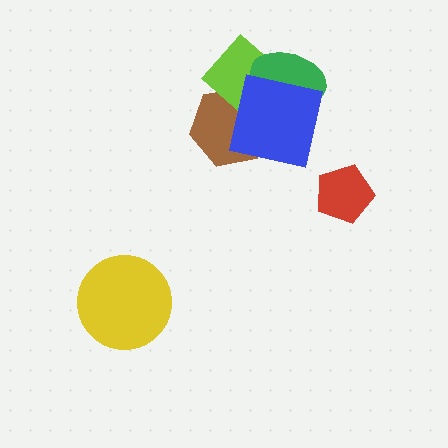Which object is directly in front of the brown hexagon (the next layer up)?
The lime rectangle is directly in front of the brown hexagon.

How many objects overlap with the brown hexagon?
2 objects overlap with the brown hexagon.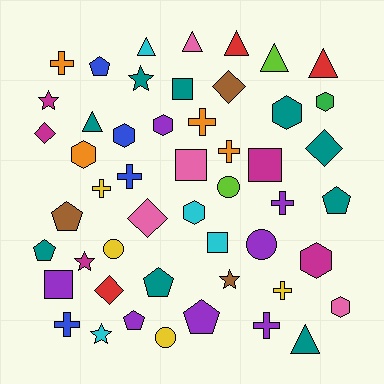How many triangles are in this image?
There are 7 triangles.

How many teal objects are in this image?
There are 9 teal objects.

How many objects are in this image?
There are 50 objects.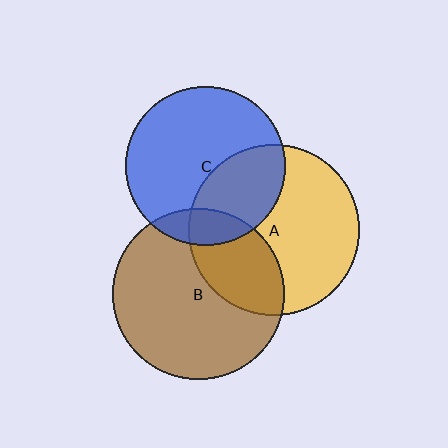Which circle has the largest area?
Circle B (brown).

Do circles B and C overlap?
Yes.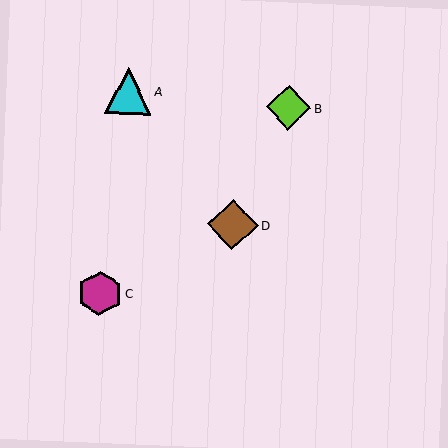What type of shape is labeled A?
Shape A is a cyan triangle.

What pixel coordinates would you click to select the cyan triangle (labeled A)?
Click at (128, 90) to select the cyan triangle A.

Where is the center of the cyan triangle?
The center of the cyan triangle is at (128, 90).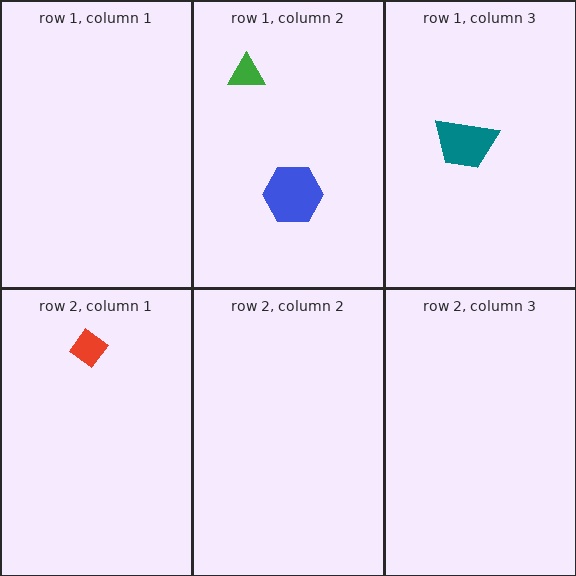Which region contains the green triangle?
The row 1, column 2 region.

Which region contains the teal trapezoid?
The row 1, column 3 region.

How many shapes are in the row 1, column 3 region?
1.